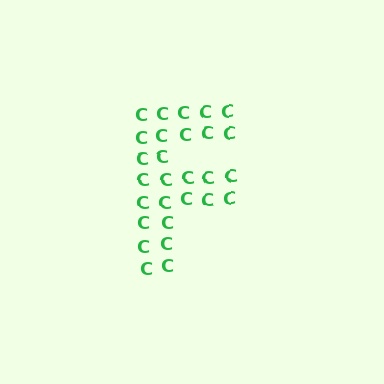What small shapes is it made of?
It is made of small letter C's.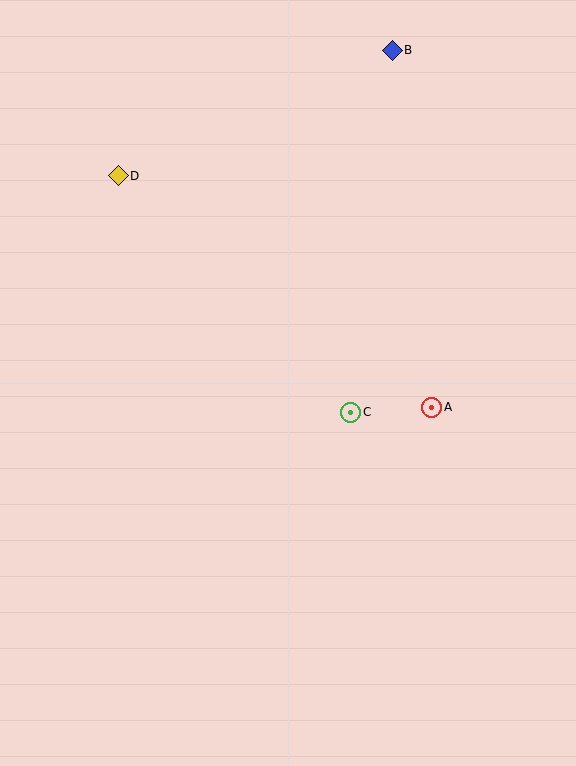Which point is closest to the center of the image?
Point C at (351, 412) is closest to the center.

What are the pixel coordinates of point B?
Point B is at (392, 50).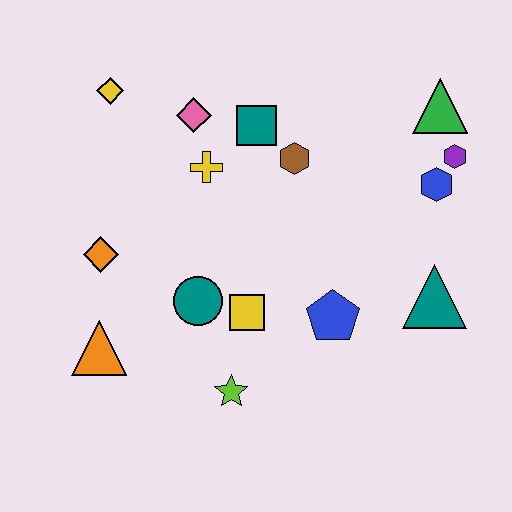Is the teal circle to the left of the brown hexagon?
Yes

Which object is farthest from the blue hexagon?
The orange triangle is farthest from the blue hexagon.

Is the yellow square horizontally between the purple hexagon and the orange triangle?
Yes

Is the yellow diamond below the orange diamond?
No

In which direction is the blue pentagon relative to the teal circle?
The blue pentagon is to the right of the teal circle.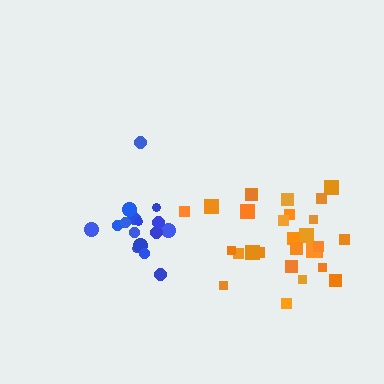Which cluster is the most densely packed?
Orange.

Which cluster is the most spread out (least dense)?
Blue.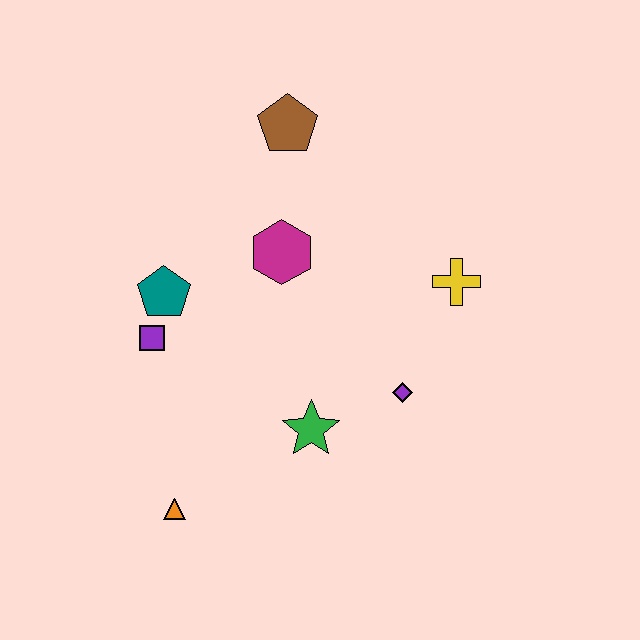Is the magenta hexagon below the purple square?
No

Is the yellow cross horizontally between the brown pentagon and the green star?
No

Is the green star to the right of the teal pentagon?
Yes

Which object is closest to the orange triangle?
The green star is closest to the orange triangle.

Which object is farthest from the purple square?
The yellow cross is farthest from the purple square.